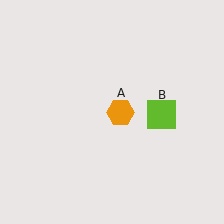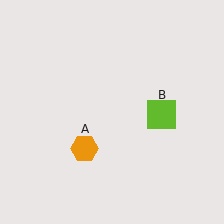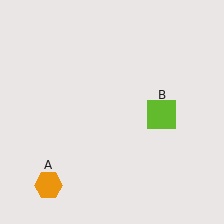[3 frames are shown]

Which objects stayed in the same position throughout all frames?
Lime square (object B) remained stationary.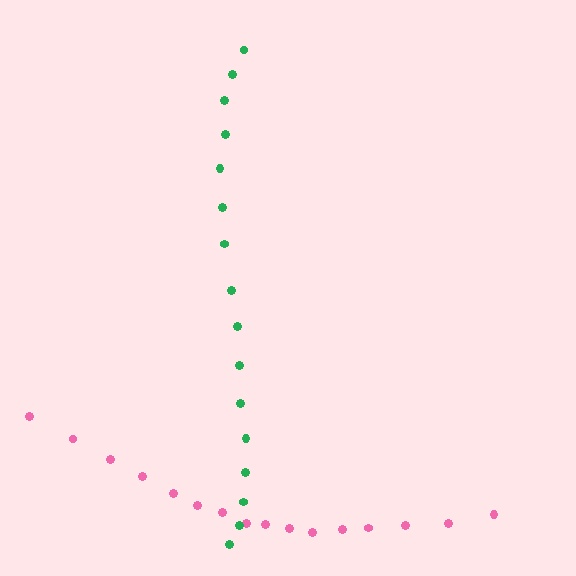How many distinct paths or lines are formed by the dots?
There are 2 distinct paths.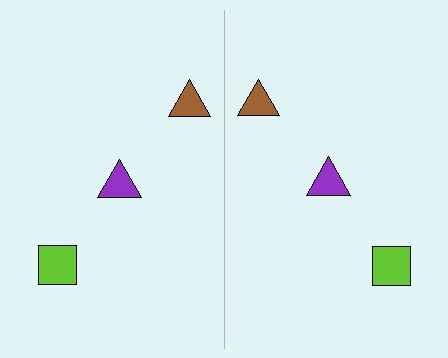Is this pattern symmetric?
Yes, this pattern has bilateral (reflection) symmetry.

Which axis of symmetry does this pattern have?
The pattern has a vertical axis of symmetry running through the center of the image.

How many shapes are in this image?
There are 6 shapes in this image.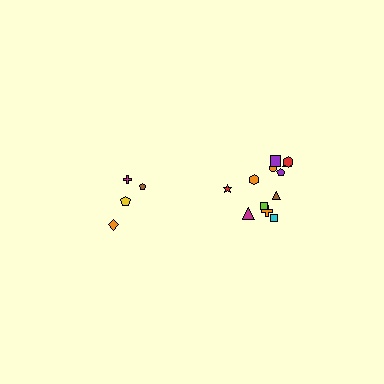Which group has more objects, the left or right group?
The right group.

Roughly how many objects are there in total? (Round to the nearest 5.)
Roughly 15 objects in total.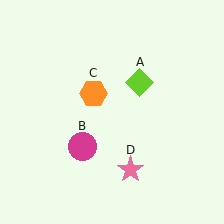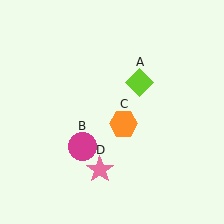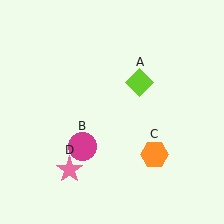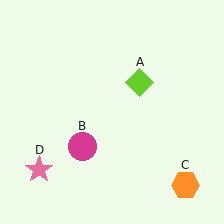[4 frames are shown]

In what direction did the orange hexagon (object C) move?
The orange hexagon (object C) moved down and to the right.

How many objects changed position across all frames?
2 objects changed position: orange hexagon (object C), pink star (object D).